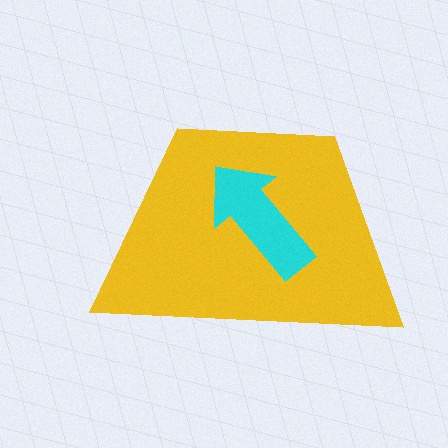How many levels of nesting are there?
2.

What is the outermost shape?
The yellow trapezoid.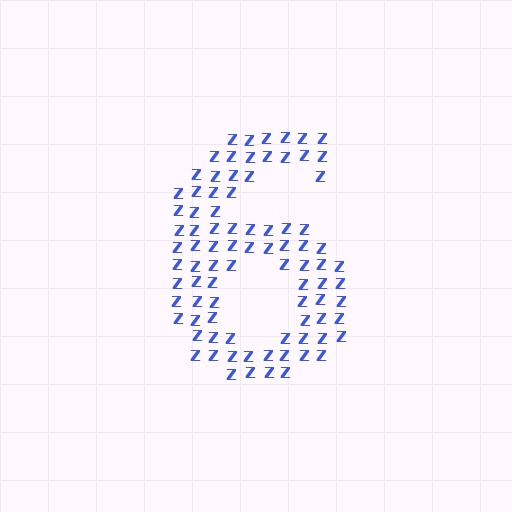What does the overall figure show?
The overall figure shows the digit 6.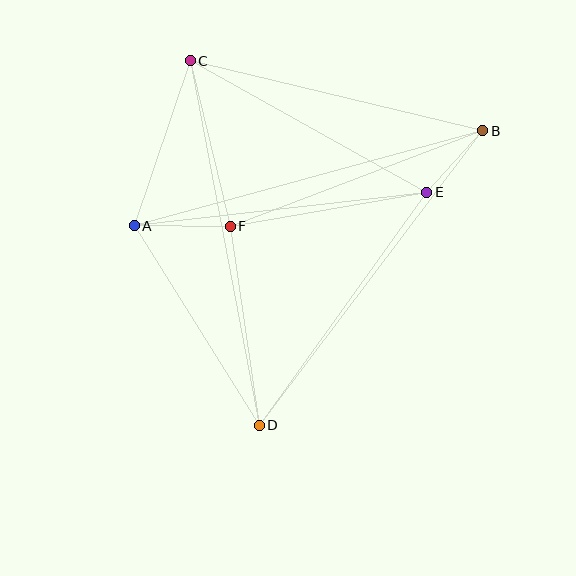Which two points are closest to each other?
Points B and E are closest to each other.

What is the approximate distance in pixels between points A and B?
The distance between A and B is approximately 361 pixels.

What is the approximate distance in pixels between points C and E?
The distance between C and E is approximately 271 pixels.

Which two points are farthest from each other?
Points C and D are farthest from each other.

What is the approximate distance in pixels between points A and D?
The distance between A and D is approximately 235 pixels.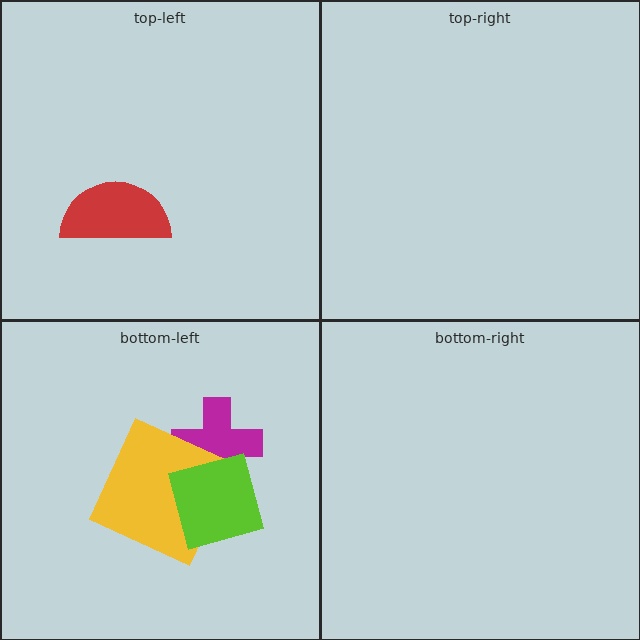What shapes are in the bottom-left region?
The magenta cross, the yellow square, the lime diamond.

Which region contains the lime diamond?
The bottom-left region.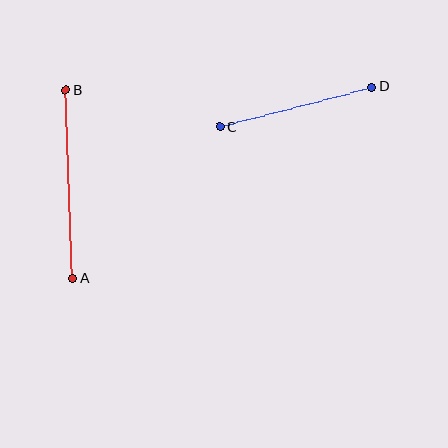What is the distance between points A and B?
The distance is approximately 189 pixels.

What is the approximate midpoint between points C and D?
The midpoint is at approximately (296, 107) pixels.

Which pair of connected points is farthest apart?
Points A and B are farthest apart.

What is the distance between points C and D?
The distance is approximately 158 pixels.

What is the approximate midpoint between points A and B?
The midpoint is at approximately (69, 184) pixels.